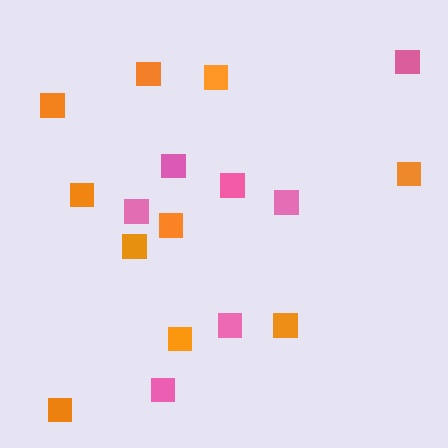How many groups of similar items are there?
There are 2 groups: one group of orange squares (10) and one group of pink squares (7).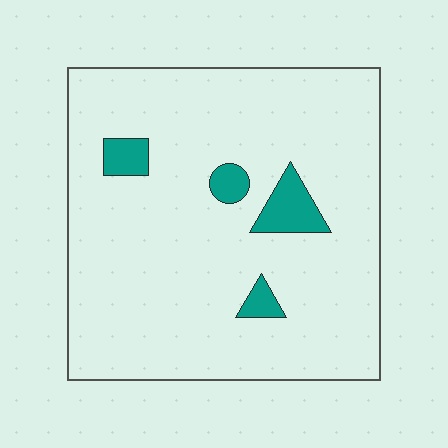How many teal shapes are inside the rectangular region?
4.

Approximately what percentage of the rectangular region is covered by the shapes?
Approximately 5%.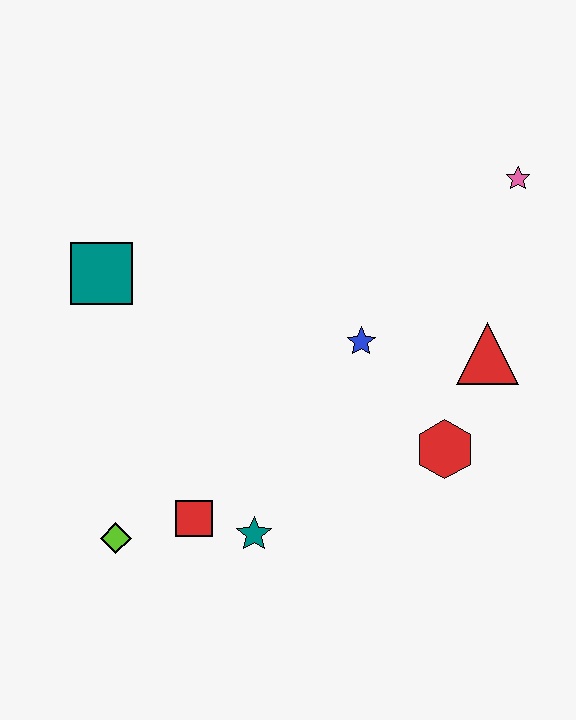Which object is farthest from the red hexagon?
The teal square is farthest from the red hexagon.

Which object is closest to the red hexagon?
The red triangle is closest to the red hexagon.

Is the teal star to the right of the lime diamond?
Yes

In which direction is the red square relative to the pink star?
The red square is below the pink star.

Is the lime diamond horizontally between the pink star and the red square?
No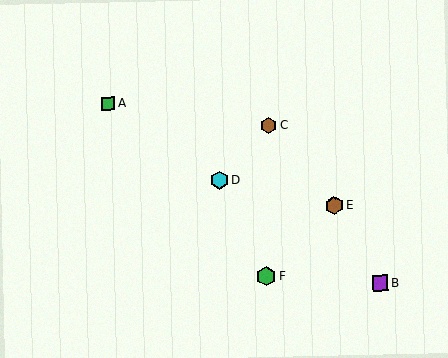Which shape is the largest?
The green hexagon (labeled F) is the largest.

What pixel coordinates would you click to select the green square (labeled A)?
Click at (109, 103) to select the green square A.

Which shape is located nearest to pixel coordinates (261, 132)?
The brown hexagon (labeled C) at (269, 125) is nearest to that location.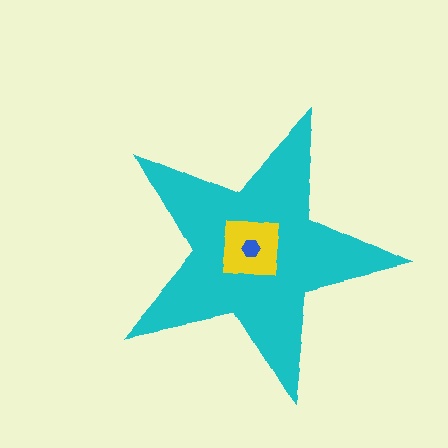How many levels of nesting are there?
3.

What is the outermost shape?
The cyan star.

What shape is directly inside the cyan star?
The yellow square.